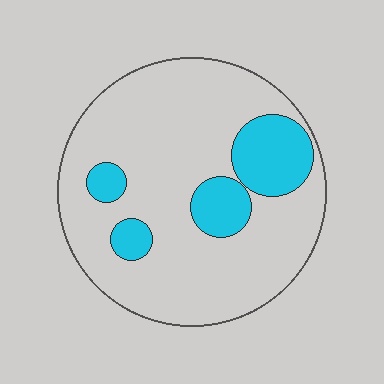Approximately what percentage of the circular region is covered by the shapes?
Approximately 20%.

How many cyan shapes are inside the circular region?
4.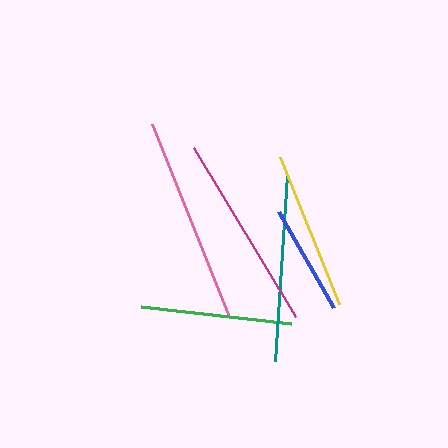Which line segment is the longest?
The pink line is the longest at approximately 204 pixels.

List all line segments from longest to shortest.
From longest to shortest: pink, magenta, teal, yellow, green, blue.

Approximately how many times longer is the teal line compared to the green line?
The teal line is approximately 1.2 times the length of the green line.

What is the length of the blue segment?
The blue segment is approximately 111 pixels long.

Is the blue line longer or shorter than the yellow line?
The yellow line is longer than the blue line.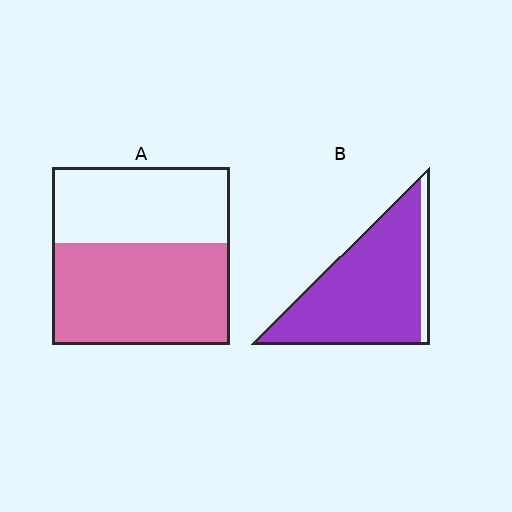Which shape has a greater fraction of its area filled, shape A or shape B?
Shape B.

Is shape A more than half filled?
Yes.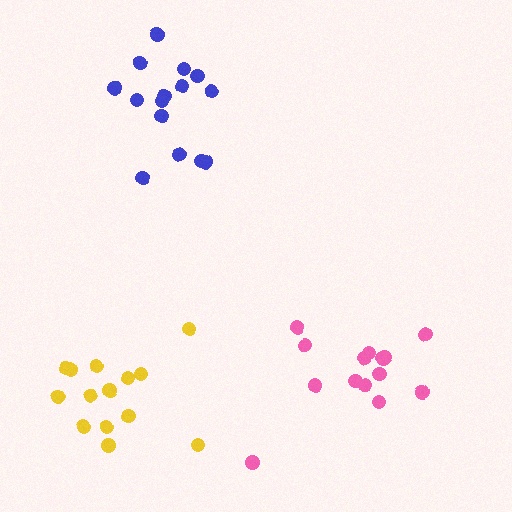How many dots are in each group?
Group 1: 14 dots, Group 2: 14 dots, Group 3: 15 dots (43 total).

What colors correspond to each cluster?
The clusters are colored: pink, yellow, blue.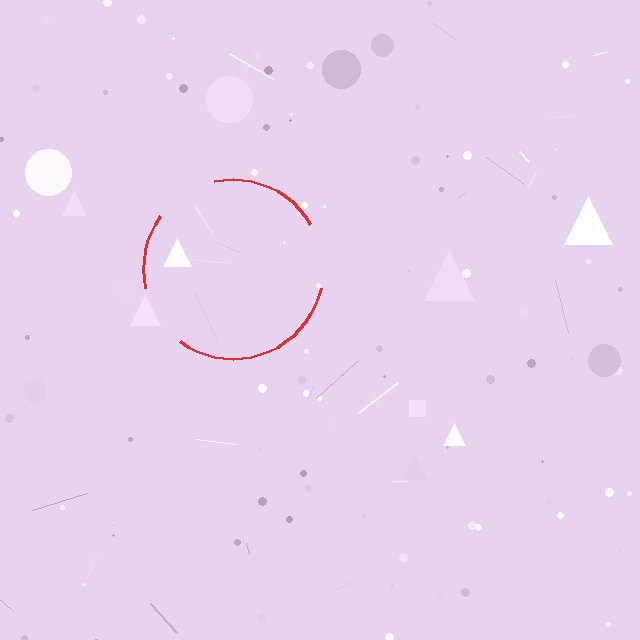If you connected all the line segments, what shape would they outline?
They would outline a circle.